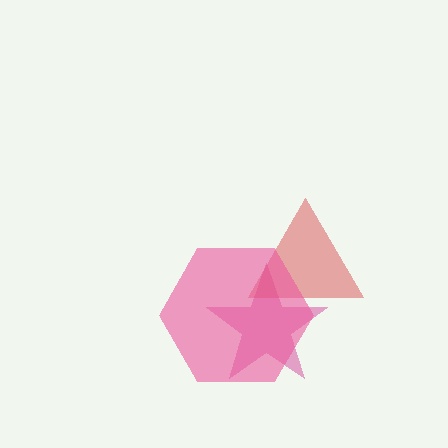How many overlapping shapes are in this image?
There are 3 overlapping shapes in the image.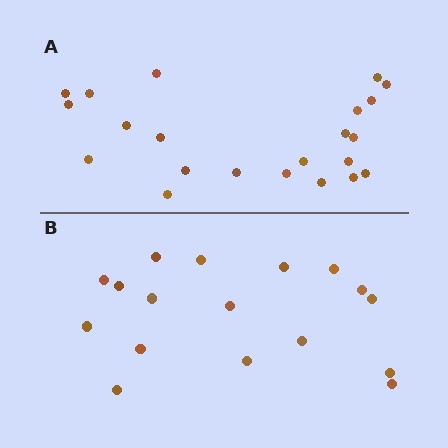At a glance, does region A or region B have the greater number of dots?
Region A (the top region) has more dots.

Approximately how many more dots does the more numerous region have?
Region A has about 5 more dots than region B.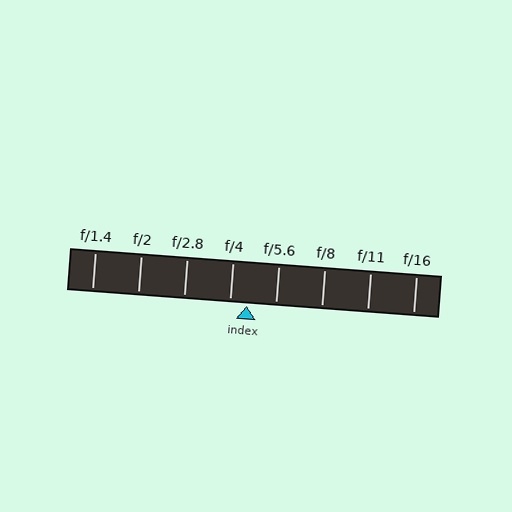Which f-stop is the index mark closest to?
The index mark is closest to f/4.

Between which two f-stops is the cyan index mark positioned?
The index mark is between f/4 and f/5.6.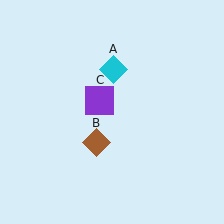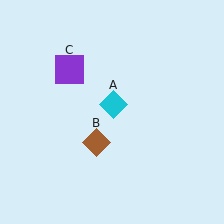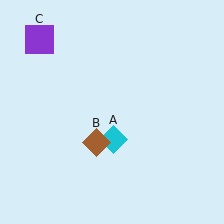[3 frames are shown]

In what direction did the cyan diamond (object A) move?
The cyan diamond (object A) moved down.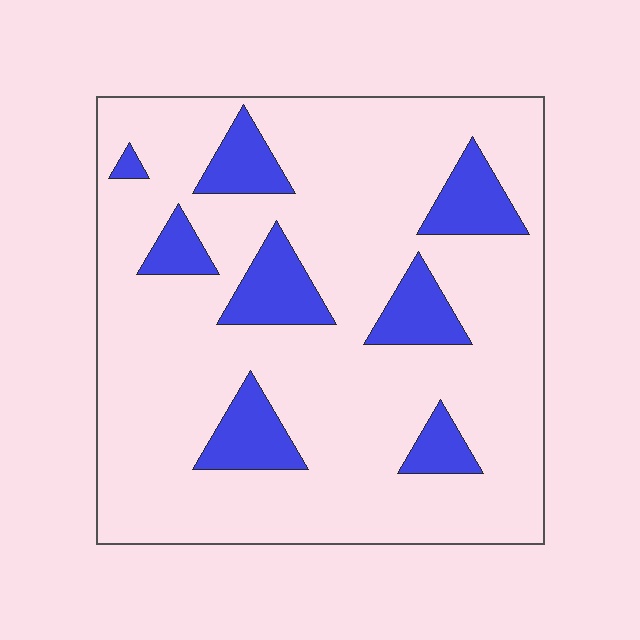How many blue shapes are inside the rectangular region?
8.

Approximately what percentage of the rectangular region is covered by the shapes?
Approximately 15%.